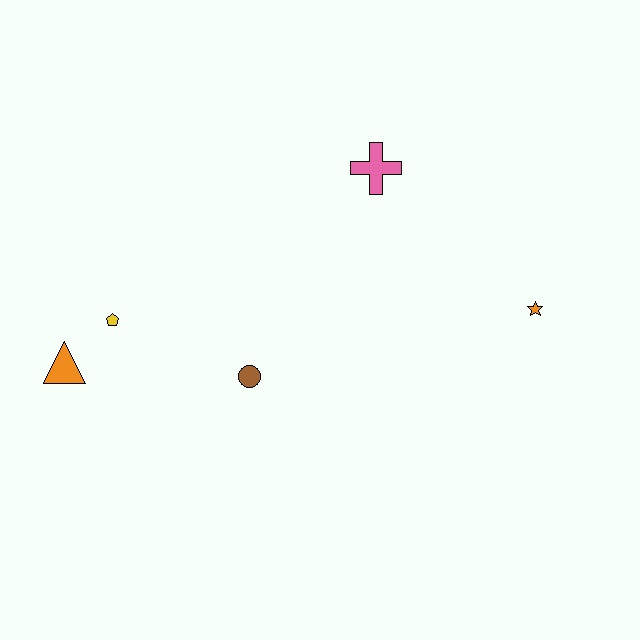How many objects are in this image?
There are 5 objects.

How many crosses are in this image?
There is 1 cross.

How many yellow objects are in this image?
There is 1 yellow object.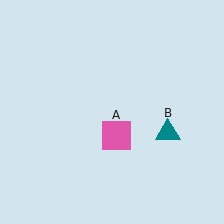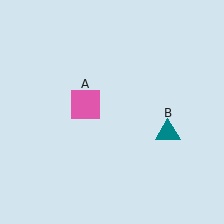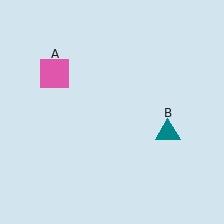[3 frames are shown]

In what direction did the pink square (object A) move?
The pink square (object A) moved up and to the left.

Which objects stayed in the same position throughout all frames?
Teal triangle (object B) remained stationary.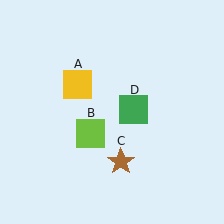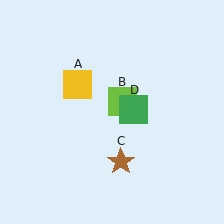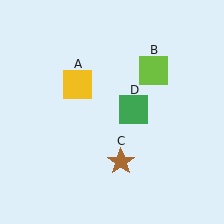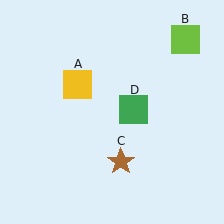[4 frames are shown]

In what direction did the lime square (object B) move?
The lime square (object B) moved up and to the right.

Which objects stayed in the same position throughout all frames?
Yellow square (object A) and brown star (object C) and green square (object D) remained stationary.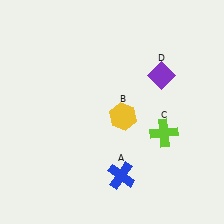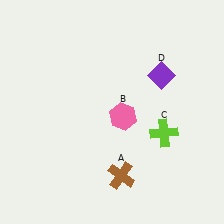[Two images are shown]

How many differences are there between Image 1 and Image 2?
There are 2 differences between the two images.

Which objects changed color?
A changed from blue to brown. B changed from yellow to pink.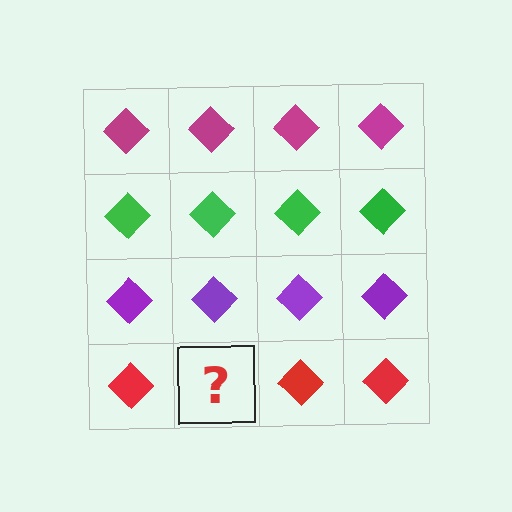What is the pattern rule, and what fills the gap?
The rule is that each row has a consistent color. The gap should be filled with a red diamond.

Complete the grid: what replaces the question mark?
The question mark should be replaced with a red diamond.